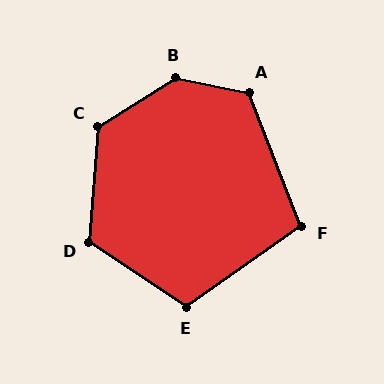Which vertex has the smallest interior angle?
F, at approximately 104 degrees.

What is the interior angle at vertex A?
Approximately 122 degrees (obtuse).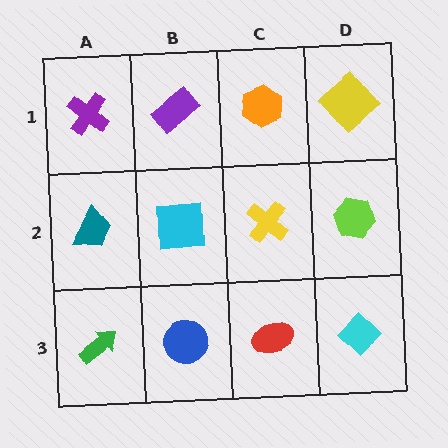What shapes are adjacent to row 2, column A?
A purple cross (row 1, column A), a green arrow (row 3, column A), a cyan square (row 2, column B).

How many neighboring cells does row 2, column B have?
4.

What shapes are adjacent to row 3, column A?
A teal trapezoid (row 2, column A), a blue circle (row 3, column B).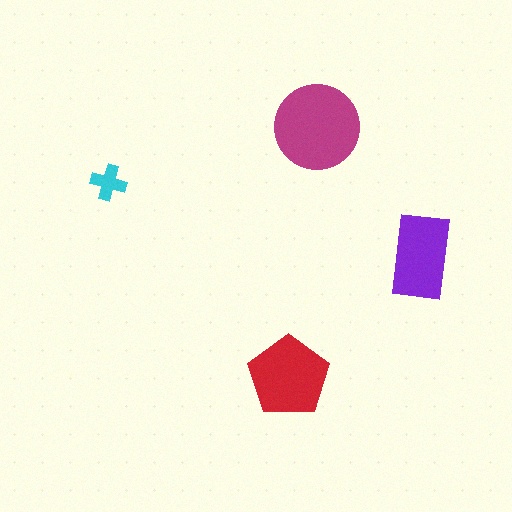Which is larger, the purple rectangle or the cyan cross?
The purple rectangle.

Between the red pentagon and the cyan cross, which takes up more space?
The red pentagon.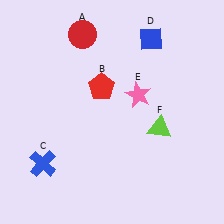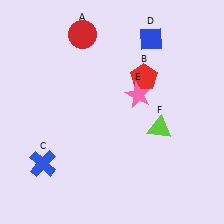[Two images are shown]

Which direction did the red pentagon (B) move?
The red pentagon (B) moved right.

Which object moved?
The red pentagon (B) moved right.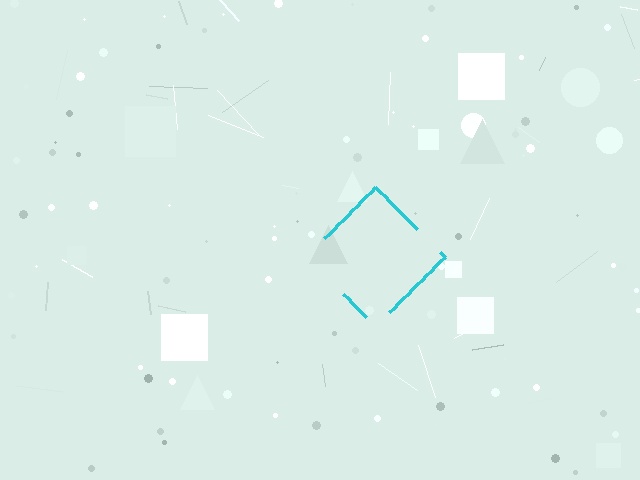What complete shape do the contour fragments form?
The contour fragments form a diamond.